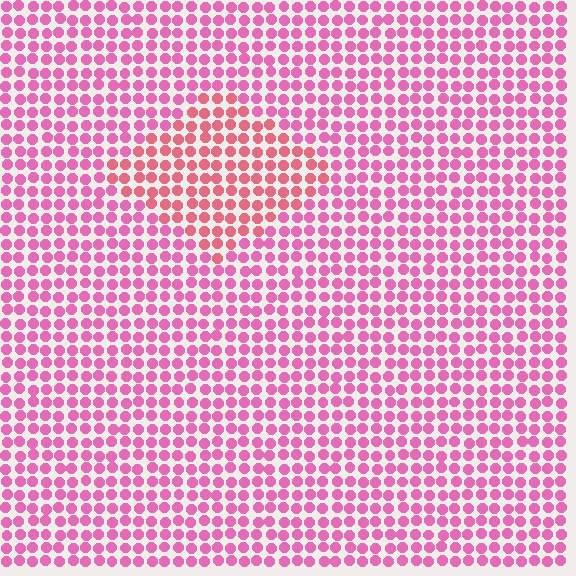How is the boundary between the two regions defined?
The boundary is defined purely by a slight shift in hue (about 26 degrees). Spacing, size, and orientation are identical on both sides.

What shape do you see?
I see a diamond.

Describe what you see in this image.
The image is filled with small pink elements in a uniform arrangement. A diamond-shaped region is visible where the elements are tinted to a slightly different hue, forming a subtle color boundary.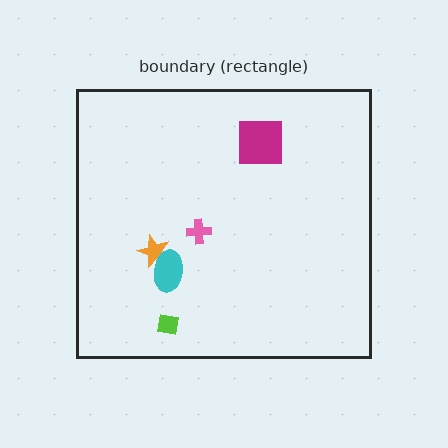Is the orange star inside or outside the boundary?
Inside.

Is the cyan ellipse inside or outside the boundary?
Inside.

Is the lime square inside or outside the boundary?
Inside.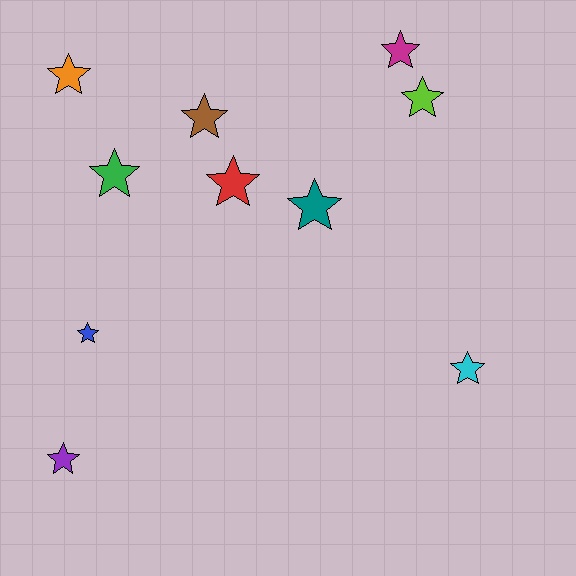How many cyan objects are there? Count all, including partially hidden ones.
There is 1 cyan object.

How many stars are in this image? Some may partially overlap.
There are 10 stars.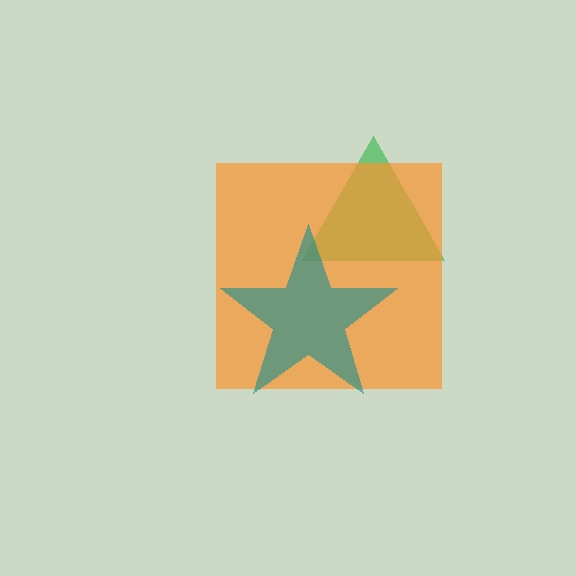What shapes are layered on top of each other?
The layered shapes are: a green triangle, an orange square, a teal star.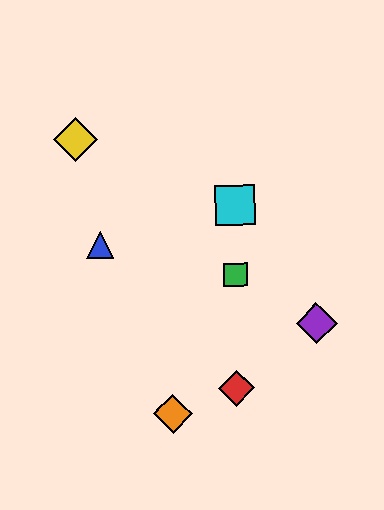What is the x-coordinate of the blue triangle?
The blue triangle is at x≈100.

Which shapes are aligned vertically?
The red diamond, the green square, the cyan square are aligned vertically.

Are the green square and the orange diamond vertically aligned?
No, the green square is at x≈236 and the orange diamond is at x≈173.